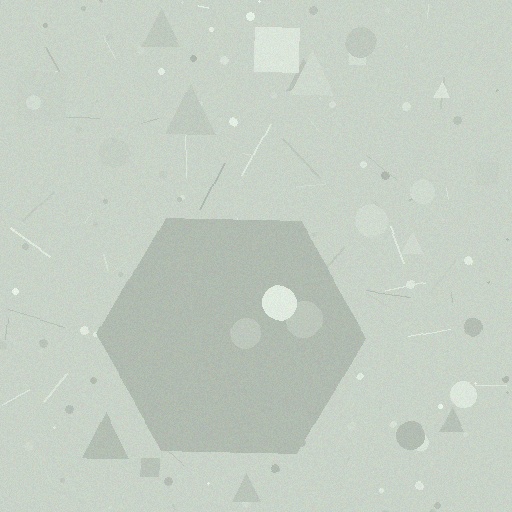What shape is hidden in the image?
A hexagon is hidden in the image.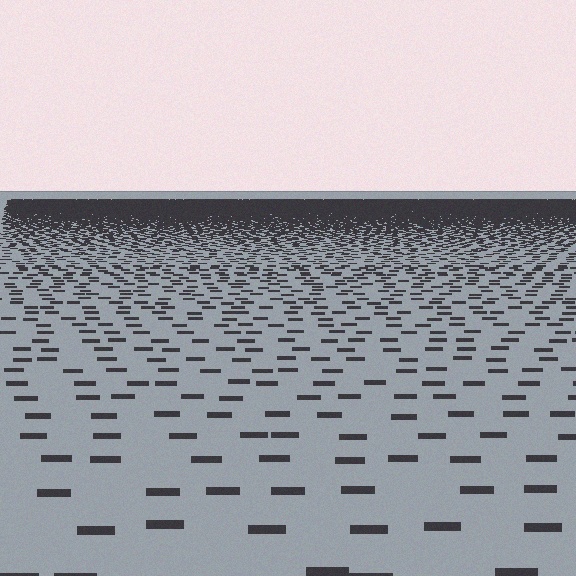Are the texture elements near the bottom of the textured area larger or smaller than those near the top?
Larger. Near the bottom, elements are closer to the viewer and appear at a bigger on-screen size.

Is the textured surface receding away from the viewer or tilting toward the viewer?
The surface is receding away from the viewer. Texture elements get smaller and denser toward the top.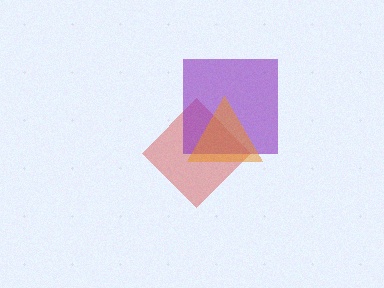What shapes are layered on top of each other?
The layered shapes are: a red diamond, a purple square, an orange triangle.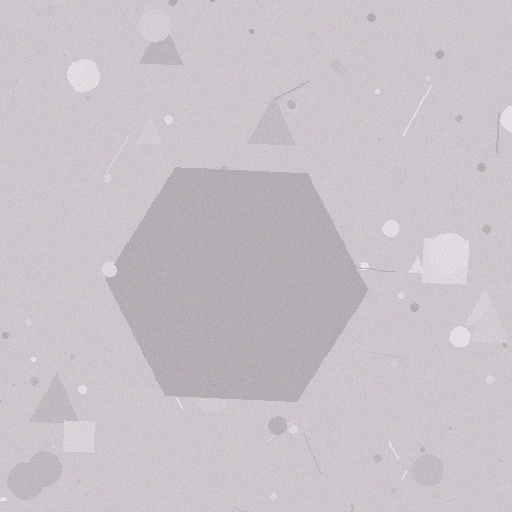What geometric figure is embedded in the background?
A hexagon is embedded in the background.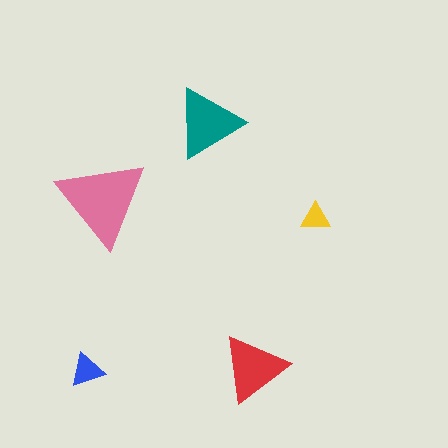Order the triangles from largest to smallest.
the pink one, the teal one, the red one, the blue one, the yellow one.